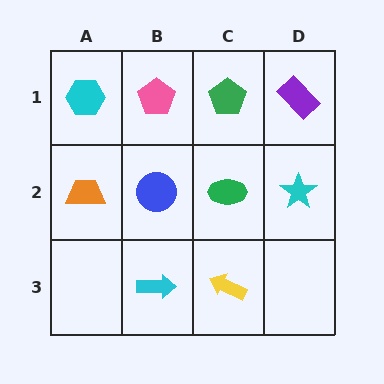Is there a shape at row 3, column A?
No, that cell is empty.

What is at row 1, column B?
A pink pentagon.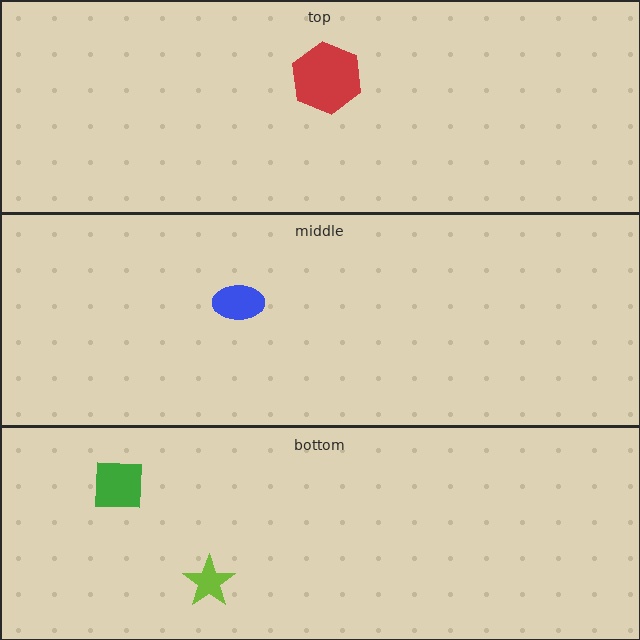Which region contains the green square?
The bottom region.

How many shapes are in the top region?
1.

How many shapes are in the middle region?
1.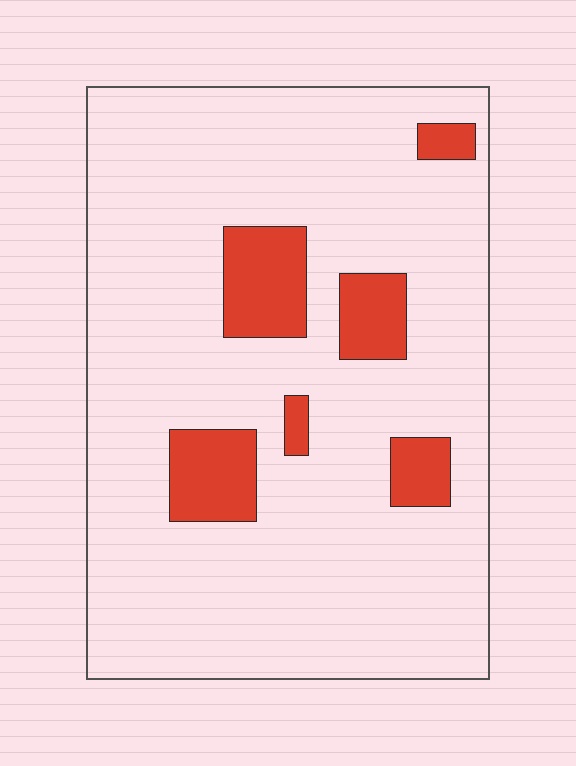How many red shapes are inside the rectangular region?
6.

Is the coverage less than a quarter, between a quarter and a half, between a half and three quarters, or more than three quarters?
Less than a quarter.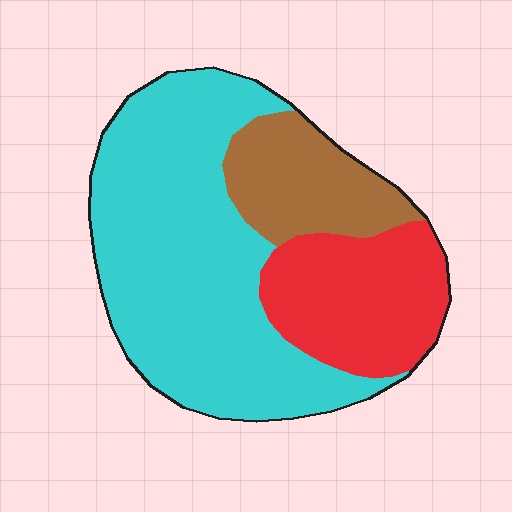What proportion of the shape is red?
Red takes up about one quarter (1/4) of the shape.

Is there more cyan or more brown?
Cyan.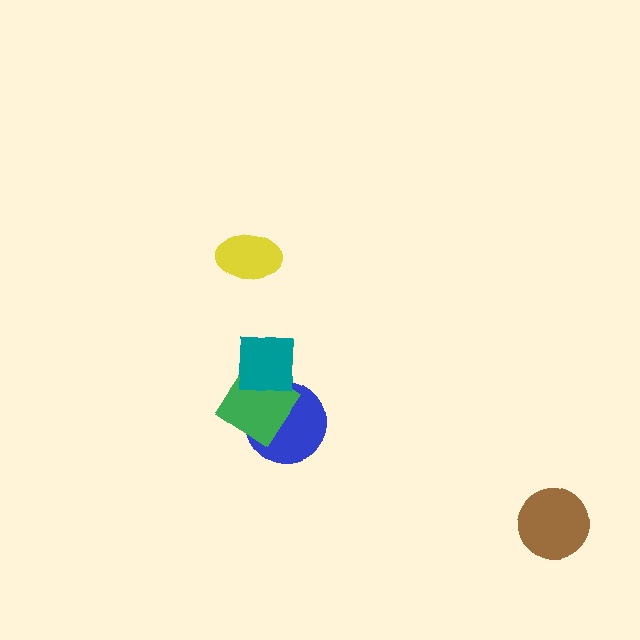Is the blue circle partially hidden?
Yes, it is partially covered by another shape.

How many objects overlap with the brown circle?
0 objects overlap with the brown circle.